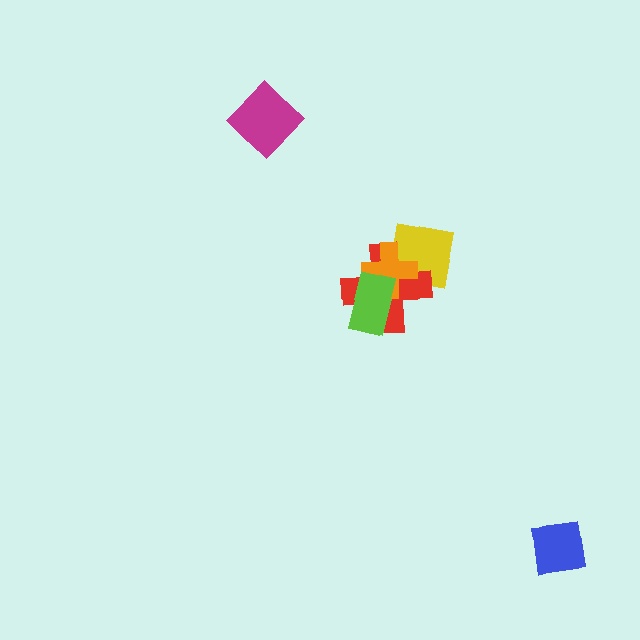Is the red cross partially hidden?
Yes, it is partially covered by another shape.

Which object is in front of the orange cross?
The lime rectangle is in front of the orange cross.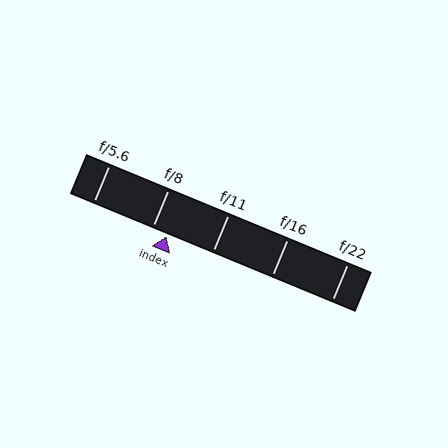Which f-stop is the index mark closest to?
The index mark is closest to f/8.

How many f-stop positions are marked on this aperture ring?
There are 5 f-stop positions marked.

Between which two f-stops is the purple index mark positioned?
The index mark is between f/8 and f/11.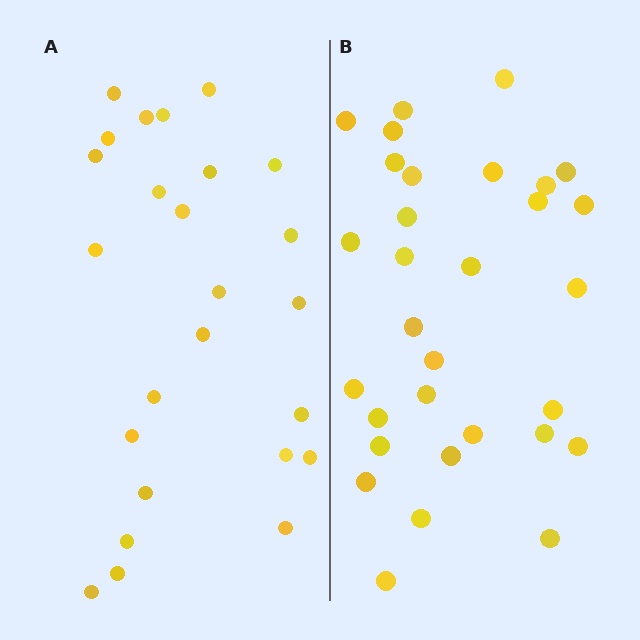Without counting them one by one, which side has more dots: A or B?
Region B (the right region) has more dots.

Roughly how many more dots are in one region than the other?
Region B has about 6 more dots than region A.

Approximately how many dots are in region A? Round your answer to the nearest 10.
About 20 dots. (The exact count is 25, which rounds to 20.)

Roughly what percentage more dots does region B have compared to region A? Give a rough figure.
About 25% more.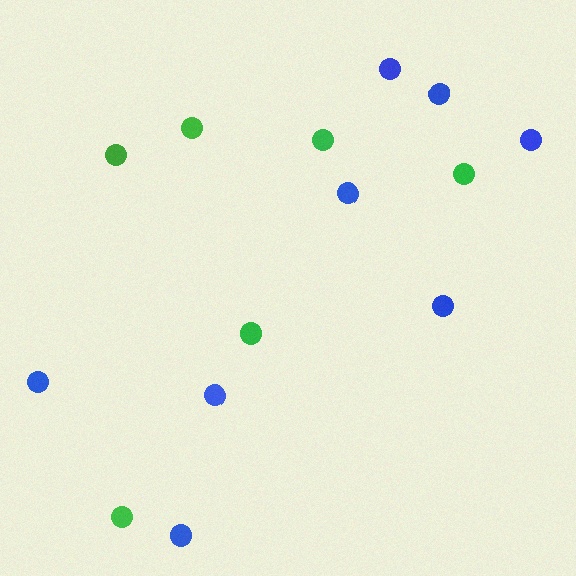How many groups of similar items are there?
There are 2 groups: one group of green circles (6) and one group of blue circles (8).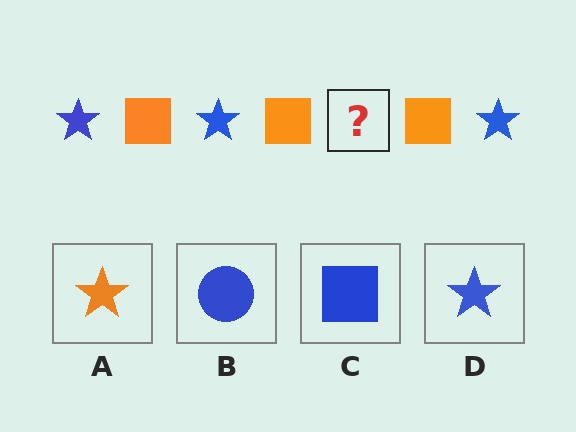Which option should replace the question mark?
Option D.